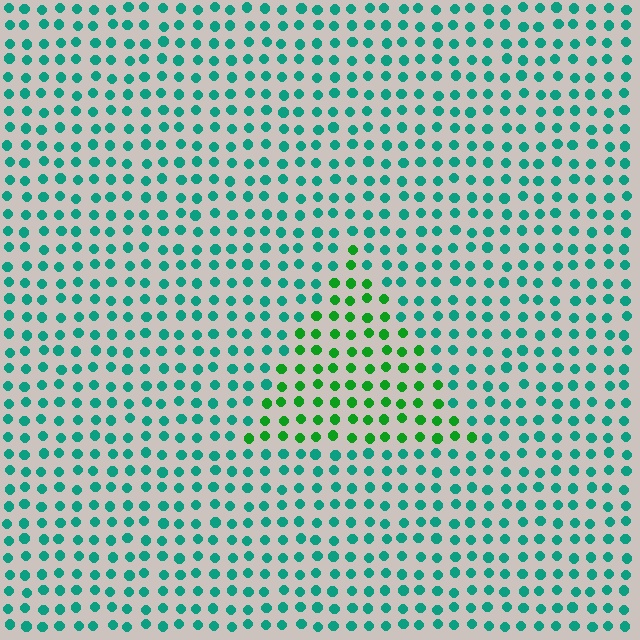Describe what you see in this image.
The image is filled with small teal elements in a uniform arrangement. A triangle-shaped region is visible where the elements are tinted to a slightly different hue, forming a subtle color boundary.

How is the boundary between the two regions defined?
The boundary is defined purely by a slight shift in hue (about 42 degrees). Spacing, size, and orientation are identical on both sides.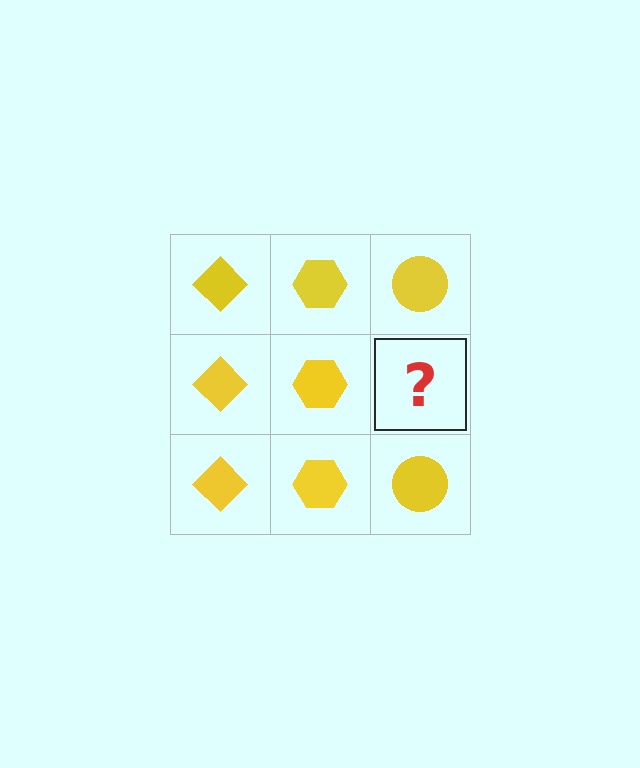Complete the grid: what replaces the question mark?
The question mark should be replaced with a yellow circle.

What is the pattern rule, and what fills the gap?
The rule is that each column has a consistent shape. The gap should be filled with a yellow circle.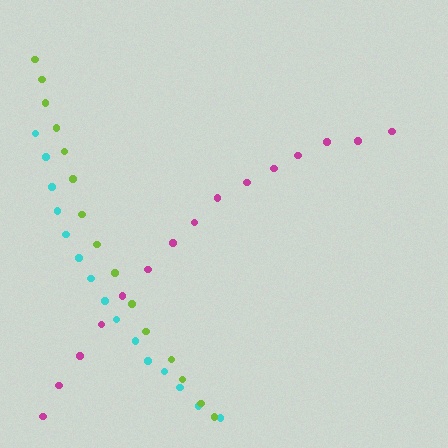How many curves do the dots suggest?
There are 3 distinct paths.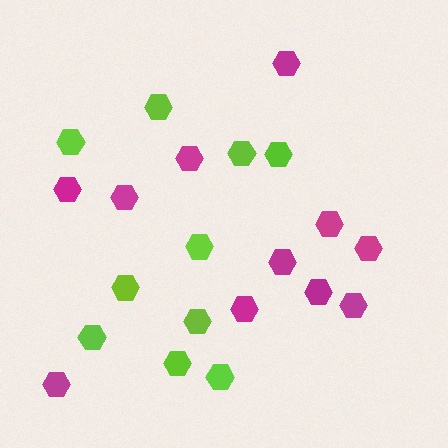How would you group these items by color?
There are 2 groups: one group of lime hexagons (10) and one group of magenta hexagons (11).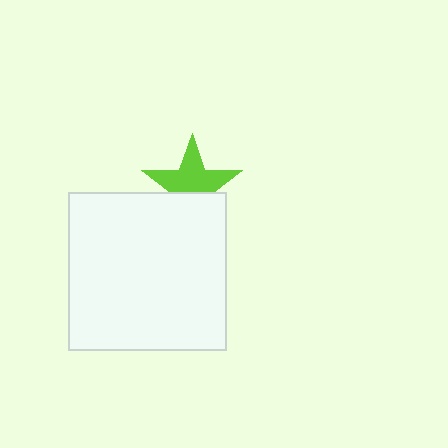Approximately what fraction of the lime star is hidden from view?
Roughly 38% of the lime star is hidden behind the white square.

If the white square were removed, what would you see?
You would see the complete lime star.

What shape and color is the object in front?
The object in front is a white square.